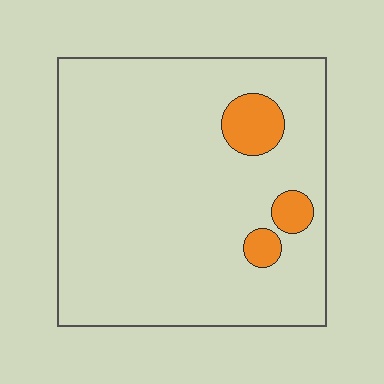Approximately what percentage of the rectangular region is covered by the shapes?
Approximately 10%.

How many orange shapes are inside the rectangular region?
3.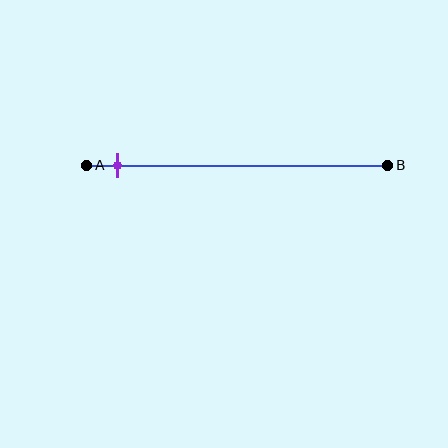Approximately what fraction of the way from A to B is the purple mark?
The purple mark is approximately 10% of the way from A to B.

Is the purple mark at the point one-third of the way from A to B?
No, the mark is at about 10% from A, not at the 33% one-third point.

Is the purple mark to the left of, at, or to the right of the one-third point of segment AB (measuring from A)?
The purple mark is to the left of the one-third point of segment AB.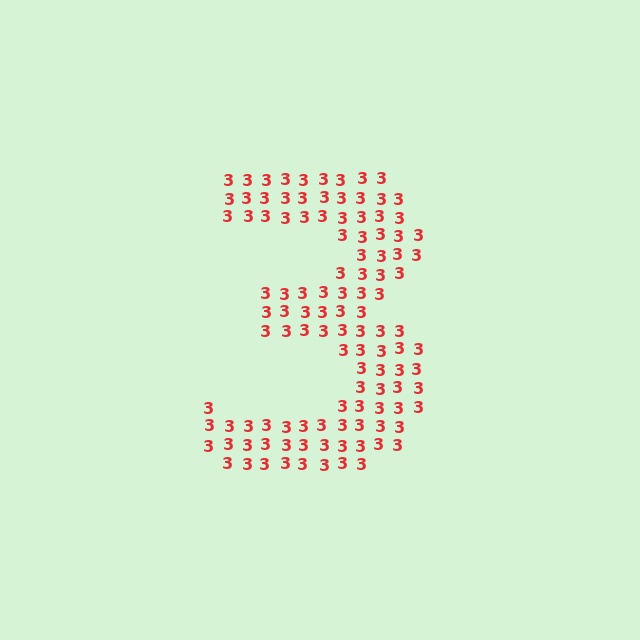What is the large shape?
The large shape is the digit 3.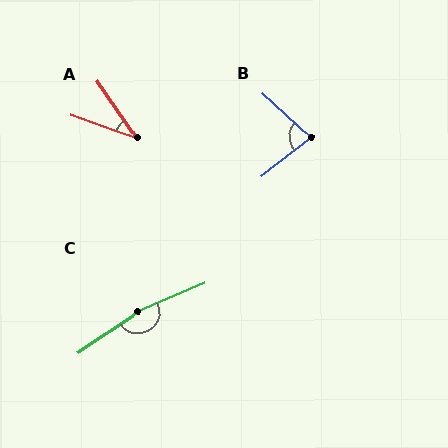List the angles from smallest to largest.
A (35°), B (81°), C (169°).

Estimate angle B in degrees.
Approximately 81 degrees.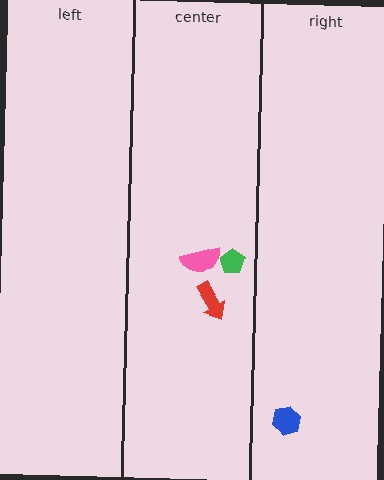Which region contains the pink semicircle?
The center region.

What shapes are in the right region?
The blue hexagon.